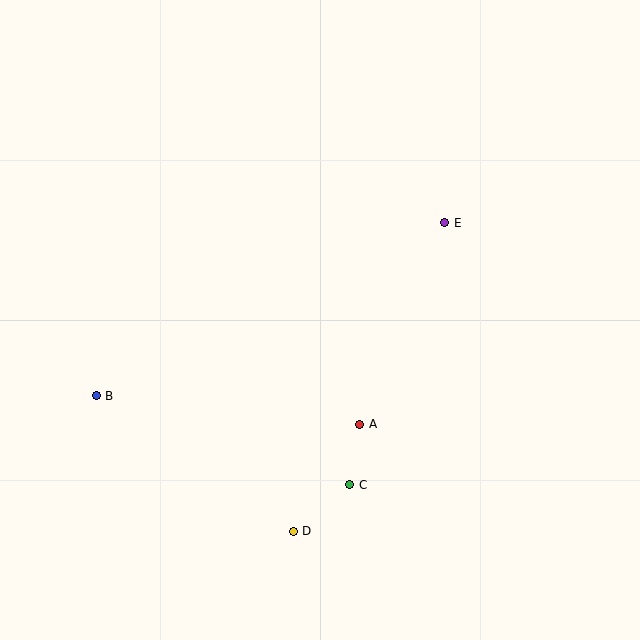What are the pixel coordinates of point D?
Point D is at (293, 531).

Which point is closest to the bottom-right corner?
Point C is closest to the bottom-right corner.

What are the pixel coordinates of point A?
Point A is at (360, 424).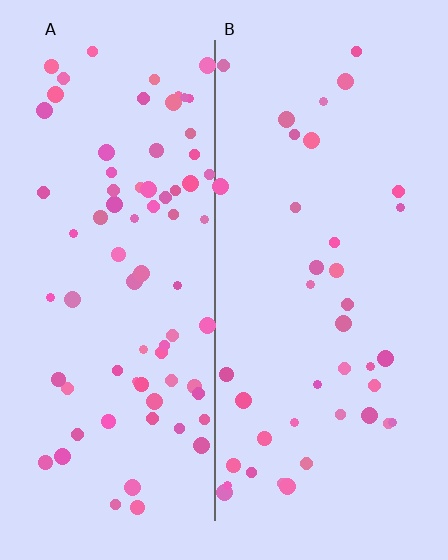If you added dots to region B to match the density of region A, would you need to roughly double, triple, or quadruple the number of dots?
Approximately double.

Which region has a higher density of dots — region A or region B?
A (the left).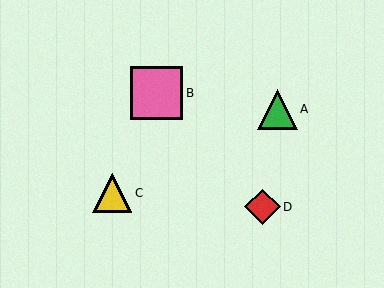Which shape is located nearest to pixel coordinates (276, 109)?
The green triangle (labeled A) at (277, 109) is nearest to that location.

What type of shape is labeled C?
Shape C is a yellow triangle.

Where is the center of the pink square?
The center of the pink square is at (157, 93).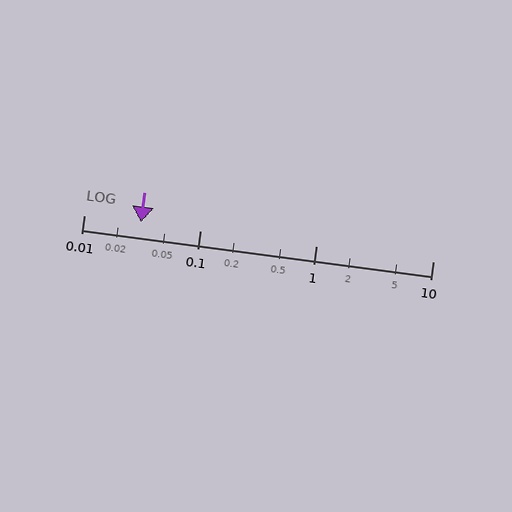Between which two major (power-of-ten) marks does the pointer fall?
The pointer is between 0.01 and 0.1.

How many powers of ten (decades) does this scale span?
The scale spans 3 decades, from 0.01 to 10.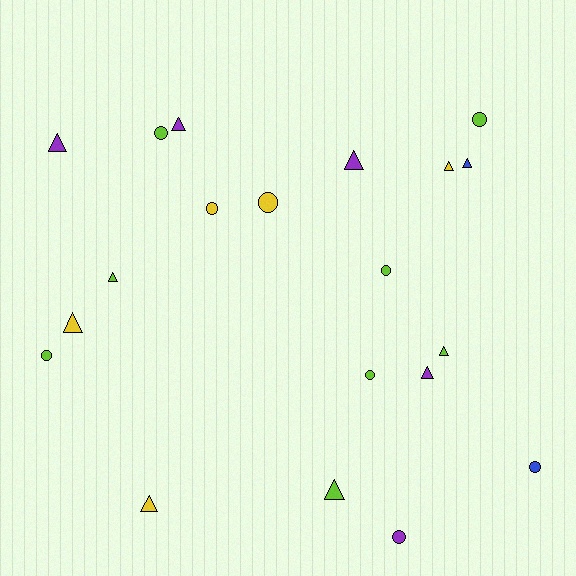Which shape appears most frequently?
Triangle, with 11 objects.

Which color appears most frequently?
Lime, with 8 objects.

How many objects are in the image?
There are 20 objects.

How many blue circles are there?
There is 1 blue circle.